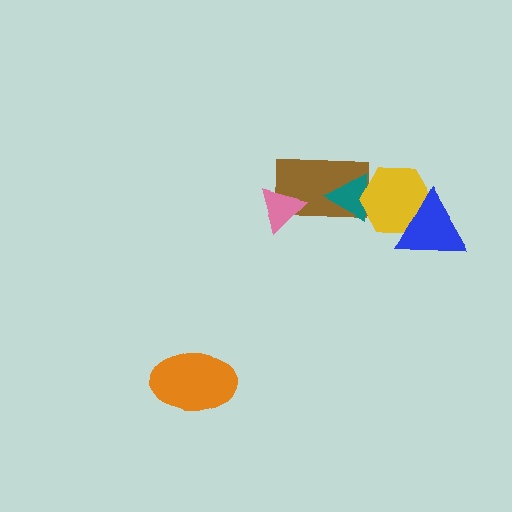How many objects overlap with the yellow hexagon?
2 objects overlap with the yellow hexagon.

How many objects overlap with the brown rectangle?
2 objects overlap with the brown rectangle.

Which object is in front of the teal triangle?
The yellow hexagon is in front of the teal triangle.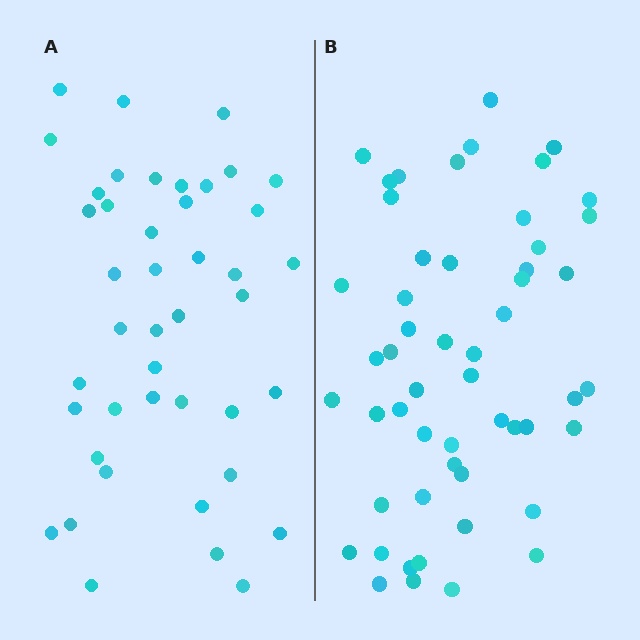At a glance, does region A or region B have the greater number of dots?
Region B (the right region) has more dots.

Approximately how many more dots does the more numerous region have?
Region B has roughly 10 or so more dots than region A.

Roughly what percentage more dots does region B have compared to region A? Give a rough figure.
About 25% more.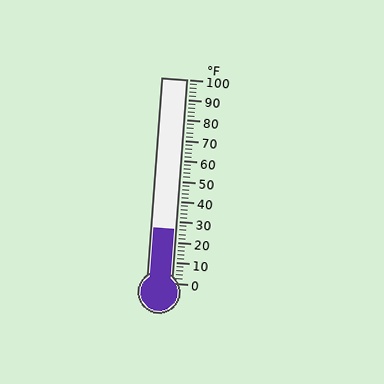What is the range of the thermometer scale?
The thermometer scale ranges from 0°F to 100°F.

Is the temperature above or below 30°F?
The temperature is below 30°F.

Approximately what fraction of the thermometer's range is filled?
The thermometer is filled to approximately 25% of its range.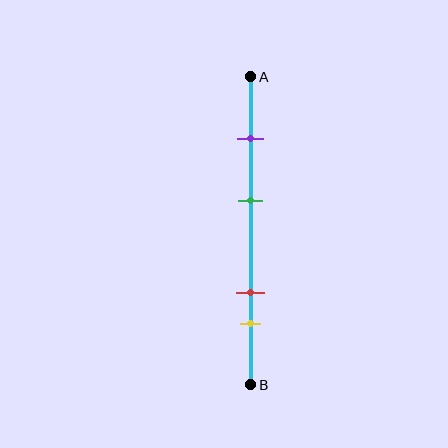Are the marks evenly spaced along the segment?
No, the marks are not evenly spaced.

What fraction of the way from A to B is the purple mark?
The purple mark is approximately 20% (0.2) of the way from A to B.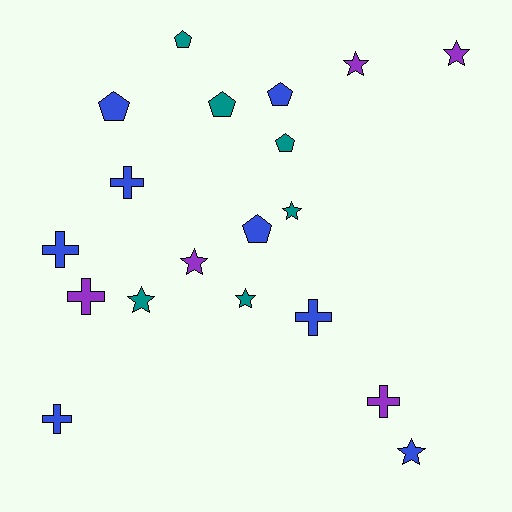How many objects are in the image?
There are 19 objects.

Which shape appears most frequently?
Star, with 7 objects.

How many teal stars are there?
There are 3 teal stars.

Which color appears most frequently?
Blue, with 8 objects.